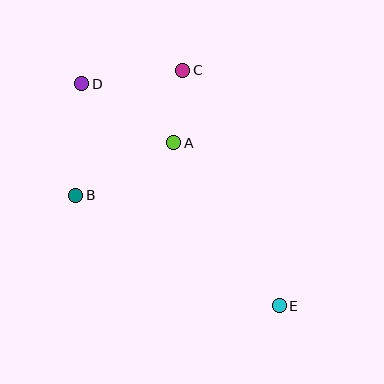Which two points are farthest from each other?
Points D and E are farthest from each other.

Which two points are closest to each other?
Points A and C are closest to each other.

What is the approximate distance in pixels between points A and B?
The distance between A and B is approximately 111 pixels.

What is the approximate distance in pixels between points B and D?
The distance between B and D is approximately 112 pixels.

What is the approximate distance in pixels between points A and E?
The distance between A and E is approximately 194 pixels.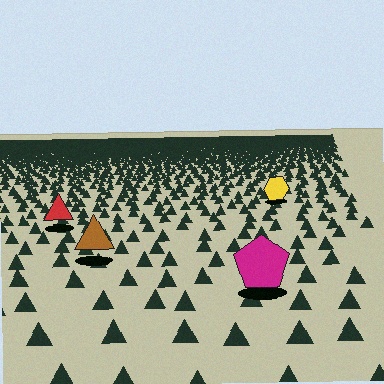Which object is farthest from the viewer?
The yellow hexagon is farthest from the viewer. It appears smaller and the ground texture around it is denser.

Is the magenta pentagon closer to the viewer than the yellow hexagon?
Yes. The magenta pentagon is closer — you can tell from the texture gradient: the ground texture is coarser near it.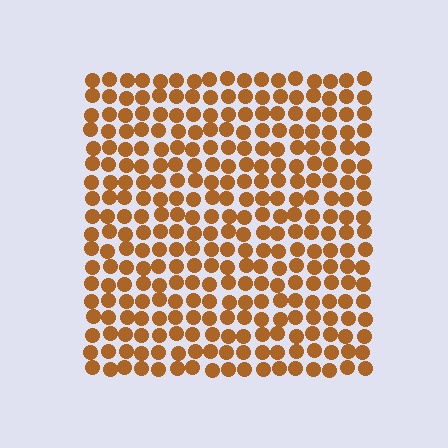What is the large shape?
The large shape is a square.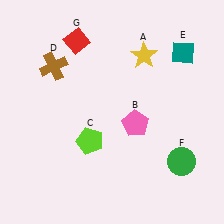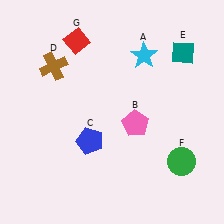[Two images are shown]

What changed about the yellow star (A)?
In Image 1, A is yellow. In Image 2, it changed to cyan.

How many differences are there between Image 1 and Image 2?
There are 2 differences between the two images.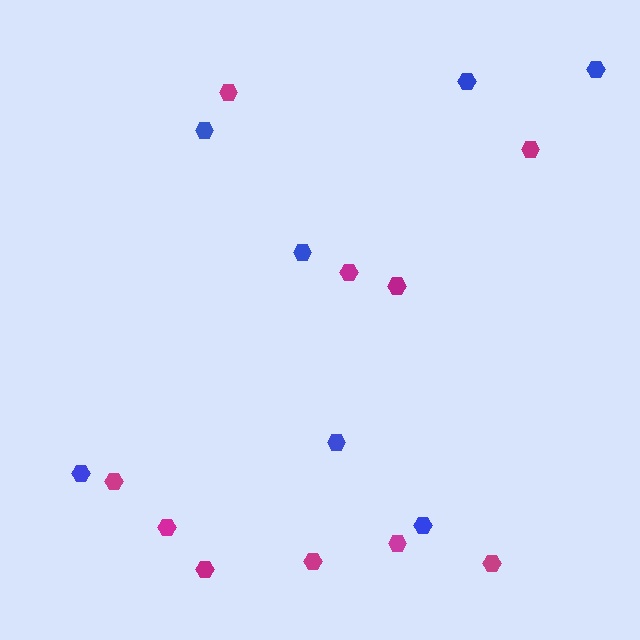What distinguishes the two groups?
There are 2 groups: one group of magenta hexagons (10) and one group of blue hexagons (7).